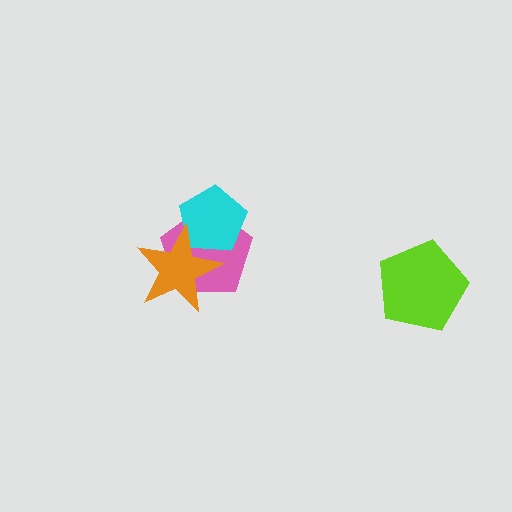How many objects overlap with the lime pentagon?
0 objects overlap with the lime pentagon.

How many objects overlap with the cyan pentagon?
2 objects overlap with the cyan pentagon.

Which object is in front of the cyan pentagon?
The orange star is in front of the cyan pentagon.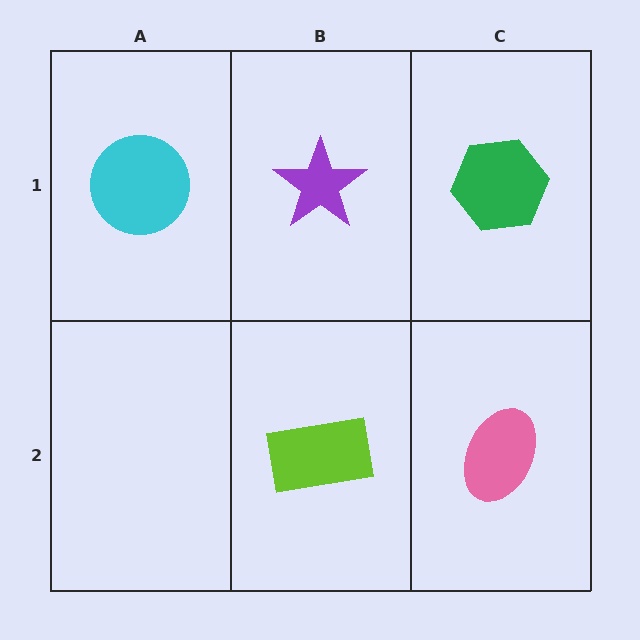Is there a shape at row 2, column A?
No, that cell is empty.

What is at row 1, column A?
A cyan circle.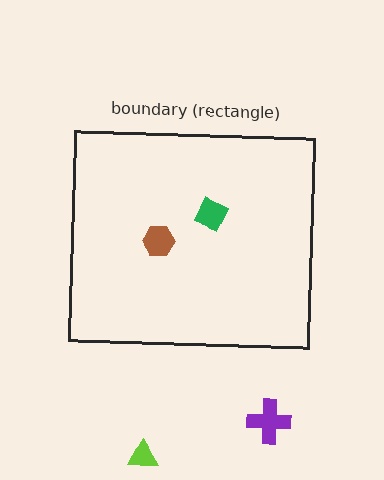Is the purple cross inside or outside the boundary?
Outside.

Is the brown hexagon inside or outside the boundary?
Inside.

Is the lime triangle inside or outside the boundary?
Outside.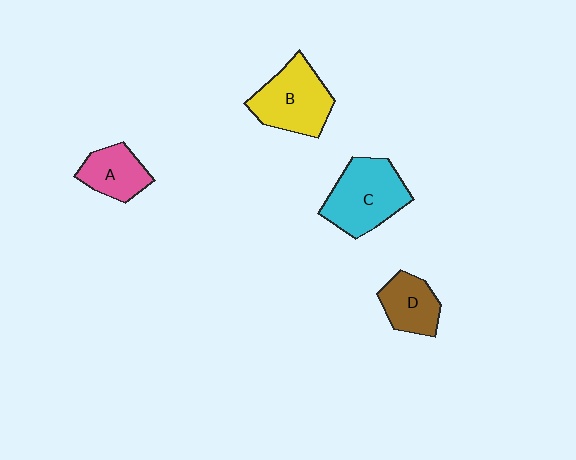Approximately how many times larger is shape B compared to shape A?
Approximately 1.5 times.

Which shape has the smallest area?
Shape D (brown).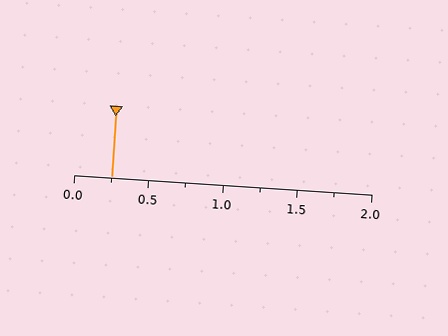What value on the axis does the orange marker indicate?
The marker indicates approximately 0.25.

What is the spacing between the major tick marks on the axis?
The major ticks are spaced 0.5 apart.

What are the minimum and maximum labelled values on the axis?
The axis runs from 0.0 to 2.0.